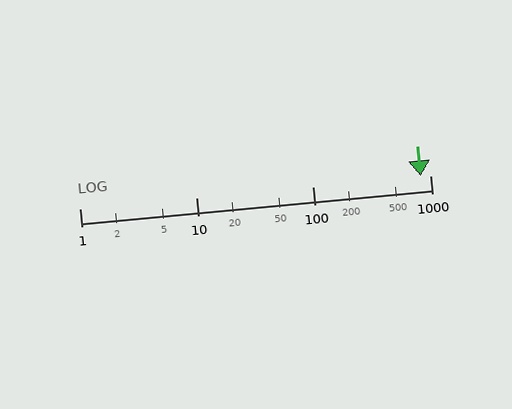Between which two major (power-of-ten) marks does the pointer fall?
The pointer is between 100 and 1000.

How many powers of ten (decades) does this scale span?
The scale spans 3 decades, from 1 to 1000.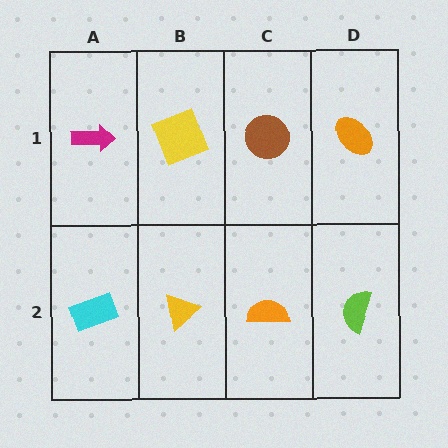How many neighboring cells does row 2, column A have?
2.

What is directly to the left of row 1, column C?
A yellow square.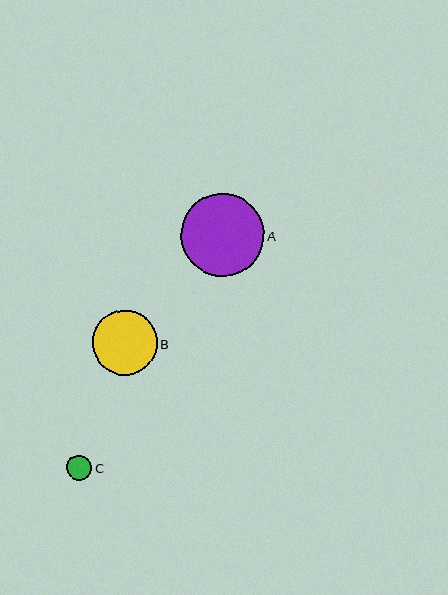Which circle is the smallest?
Circle C is the smallest with a size of approximately 25 pixels.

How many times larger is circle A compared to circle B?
Circle A is approximately 1.3 times the size of circle B.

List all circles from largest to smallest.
From largest to smallest: A, B, C.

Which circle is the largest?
Circle A is the largest with a size of approximately 83 pixels.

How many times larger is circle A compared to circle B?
Circle A is approximately 1.3 times the size of circle B.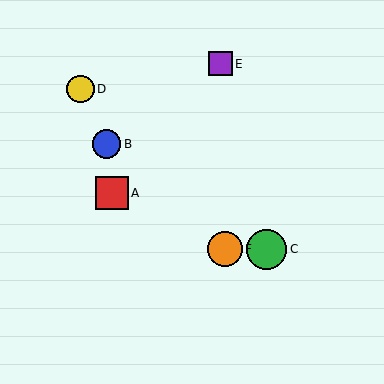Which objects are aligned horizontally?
Objects C, F are aligned horizontally.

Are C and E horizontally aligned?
No, C is at y≈249 and E is at y≈64.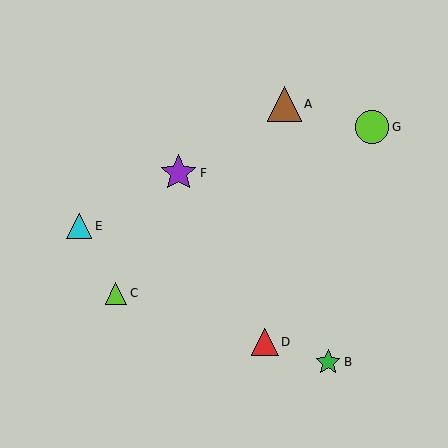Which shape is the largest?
The purple star (labeled F) is the largest.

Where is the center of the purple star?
The center of the purple star is at (179, 173).